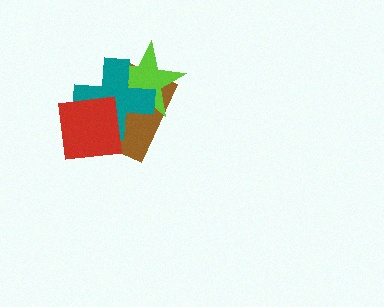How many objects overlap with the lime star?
2 objects overlap with the lime star.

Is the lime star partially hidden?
Yes, it is partially covered by another shape.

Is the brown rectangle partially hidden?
Yes, it is partially covered by another shape.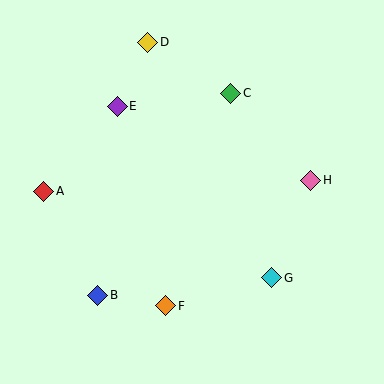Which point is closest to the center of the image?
Point C at (231, 93) is closest to the center.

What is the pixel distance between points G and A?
The distance between G and A is 244 pixels.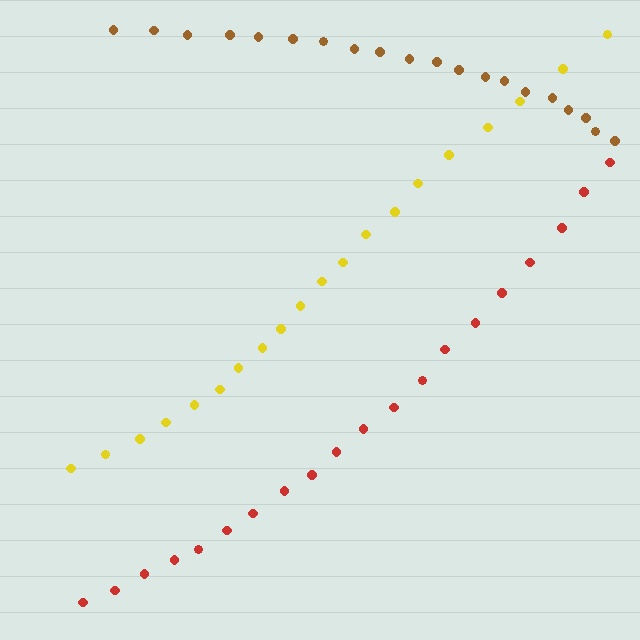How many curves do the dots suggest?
There are 3 distinct paths.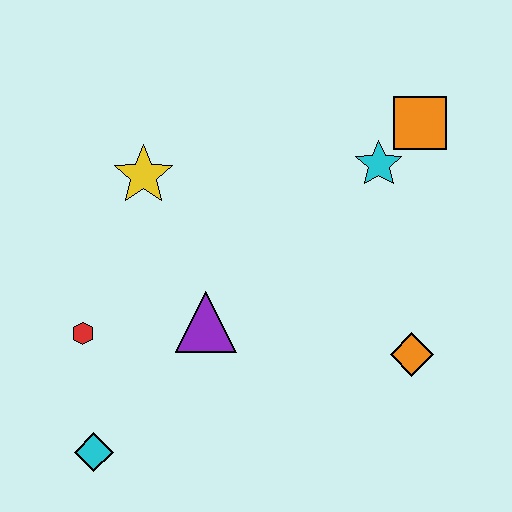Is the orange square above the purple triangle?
Yes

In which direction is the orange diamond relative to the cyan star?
The orange diamond is below the cyan star.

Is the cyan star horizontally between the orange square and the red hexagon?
Yes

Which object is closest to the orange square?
The cyan star is closest to the orange square.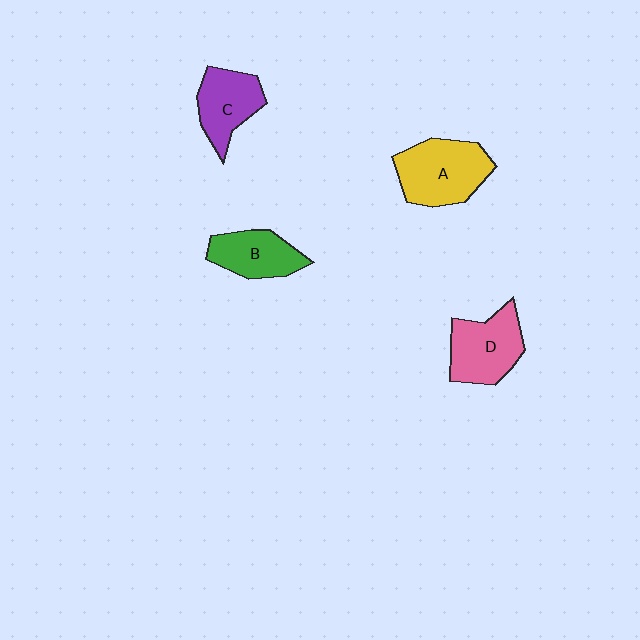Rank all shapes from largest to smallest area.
From largest to smallest: A (yellow), D (pink), C (purple), B (green).